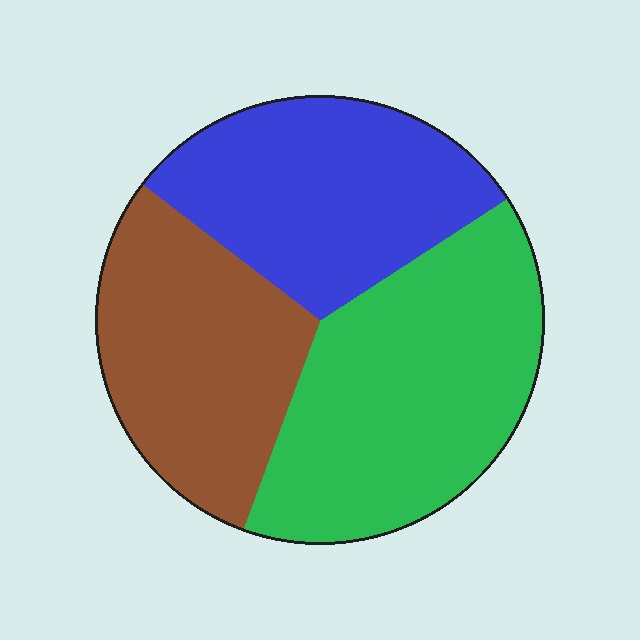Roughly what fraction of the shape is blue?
Blue takes up between a sixth and a third of the shape.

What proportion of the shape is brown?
Brown covers around 30% of the shape.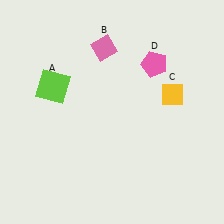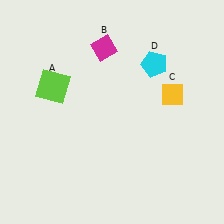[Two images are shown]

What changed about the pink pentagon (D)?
In Image 1, D is pink. In Image 2, it changed to cyan.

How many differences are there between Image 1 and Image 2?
There are 2 differences between the two images.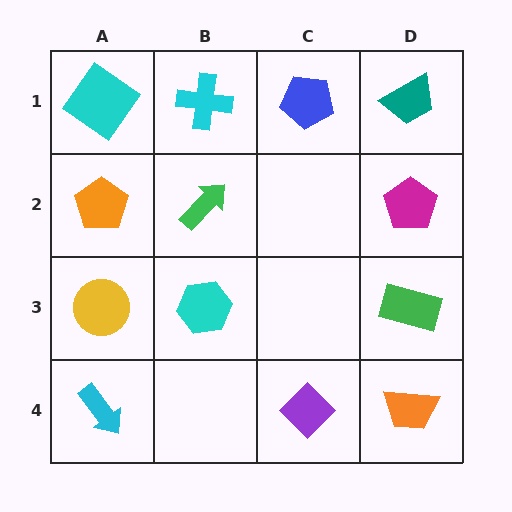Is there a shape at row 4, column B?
No, that cell is empty.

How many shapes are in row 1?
4 shapes.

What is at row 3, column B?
A cyan hexagon.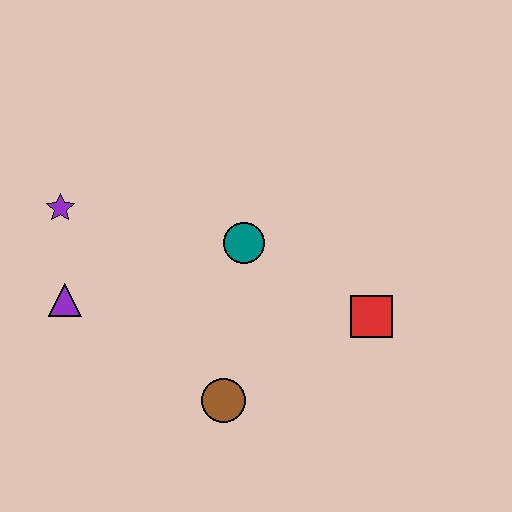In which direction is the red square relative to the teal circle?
The red square is to the right of the teal circle.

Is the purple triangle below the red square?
No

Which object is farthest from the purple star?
The red square is farthest from the purple star.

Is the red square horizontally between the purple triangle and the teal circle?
No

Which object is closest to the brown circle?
The teal circle is closest to the brown circle.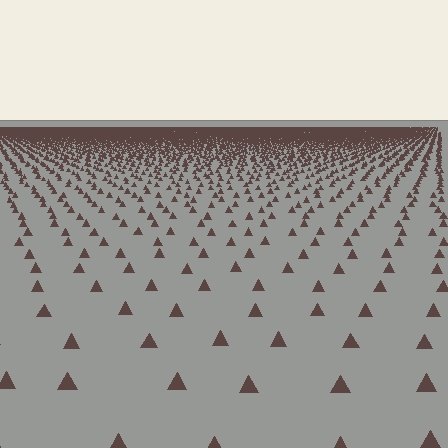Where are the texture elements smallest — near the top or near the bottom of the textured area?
Near the top.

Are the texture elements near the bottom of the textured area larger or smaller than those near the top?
Larger. Near the bottom, elements are closer to the viewer and appear at a bigger on-screen size.